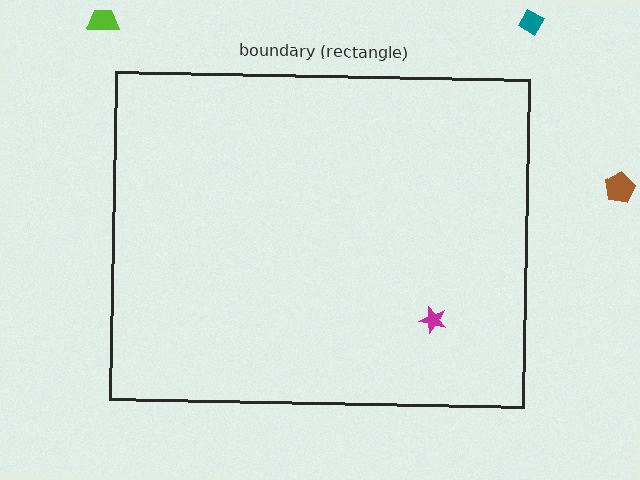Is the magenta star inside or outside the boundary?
Inside.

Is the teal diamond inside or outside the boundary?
Outside.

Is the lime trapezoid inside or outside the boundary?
Outside.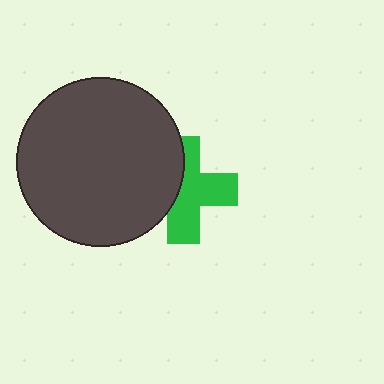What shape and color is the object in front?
The object in front is a dark gray circle.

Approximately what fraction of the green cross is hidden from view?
Roughly 38% of the green cross is hidden behind the dark gray circle.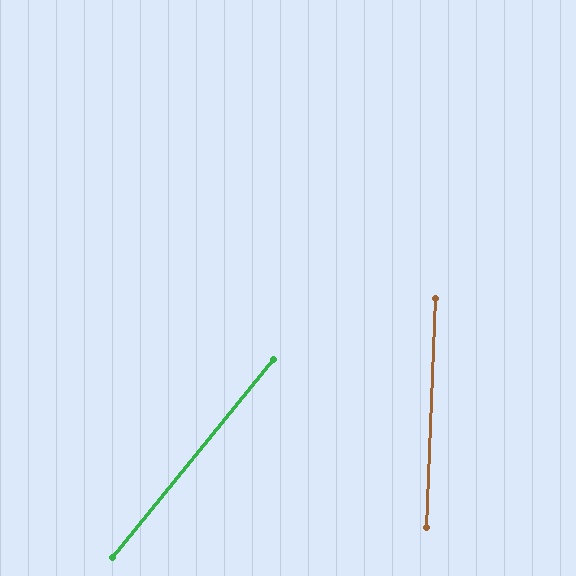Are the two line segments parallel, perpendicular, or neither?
Neither parallel nor perpendicular — they differ by about 37°.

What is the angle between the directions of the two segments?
Approximately 37 degrees.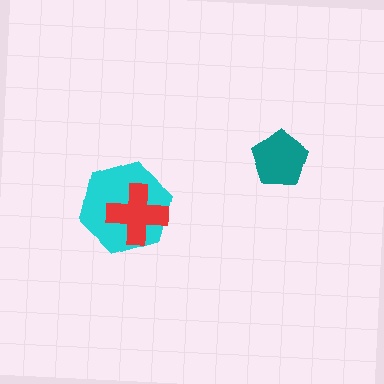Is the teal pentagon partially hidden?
No, no other shape covers it.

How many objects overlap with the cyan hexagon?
1 object overlaps with the cyan hexagon.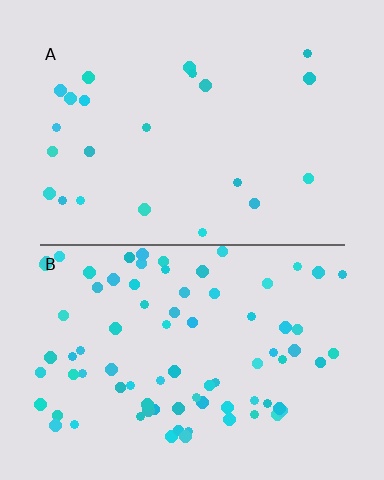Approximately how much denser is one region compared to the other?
Approximately 3.6× — region B over region A.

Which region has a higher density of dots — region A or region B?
B (the bottom).